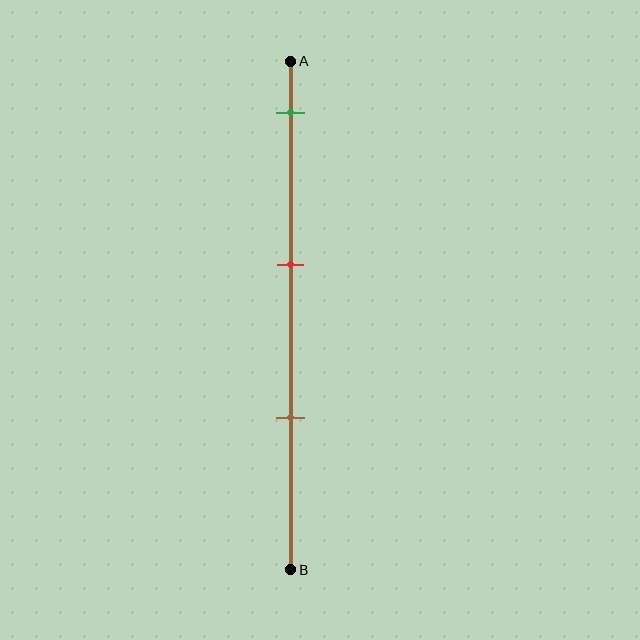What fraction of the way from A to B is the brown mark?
The brown mark is approximately 70% (0.7) of the way from A to B.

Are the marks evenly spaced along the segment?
Yes, the marks are approximately evenly spaced.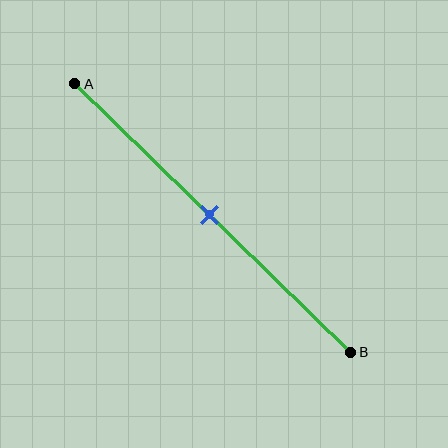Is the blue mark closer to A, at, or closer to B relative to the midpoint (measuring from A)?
The blue mark is approximately at the midpoint of segment AB.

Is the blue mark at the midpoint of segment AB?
Yes, the mark is approximately at the midpoint.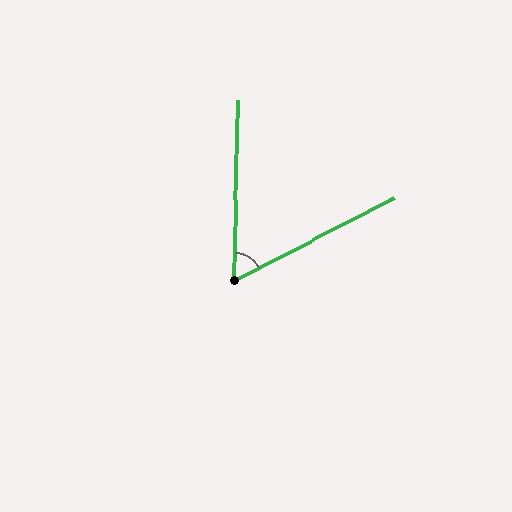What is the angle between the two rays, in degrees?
Approximately 61 degrees.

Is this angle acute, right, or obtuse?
It is acute.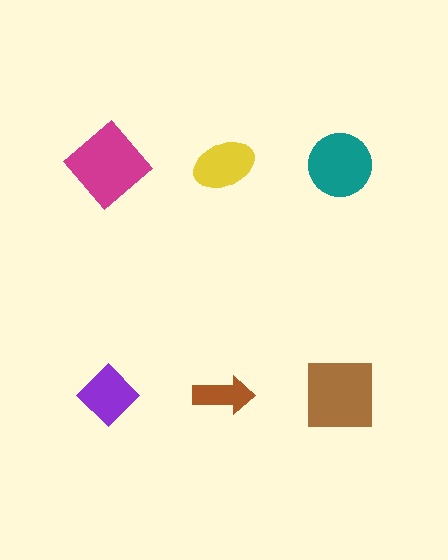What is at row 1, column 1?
A magenta diamond.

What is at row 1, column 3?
A teal circle.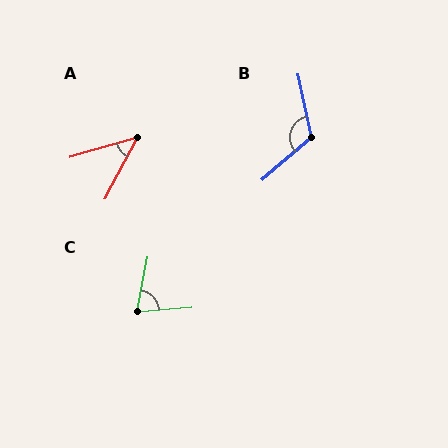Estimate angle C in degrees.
Approximately 75 degrees.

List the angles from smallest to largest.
A (46°), C (75°), B (119°).